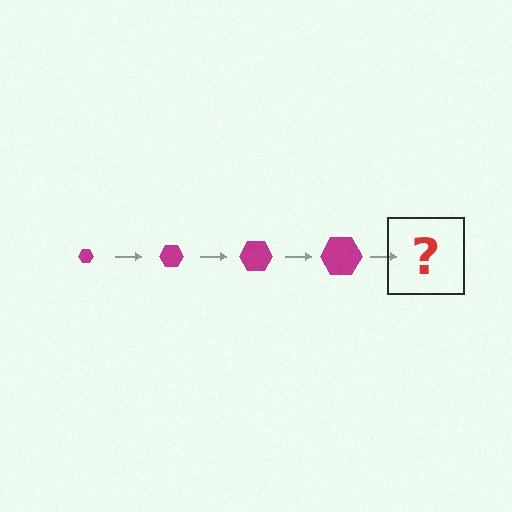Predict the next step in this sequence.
The next step is a magenta hexagon, larger than the previous one.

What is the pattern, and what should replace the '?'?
The pattern is that the hexagon gets progressively larger each step. The '?' should be a magenta hexagon, larger than the previous one.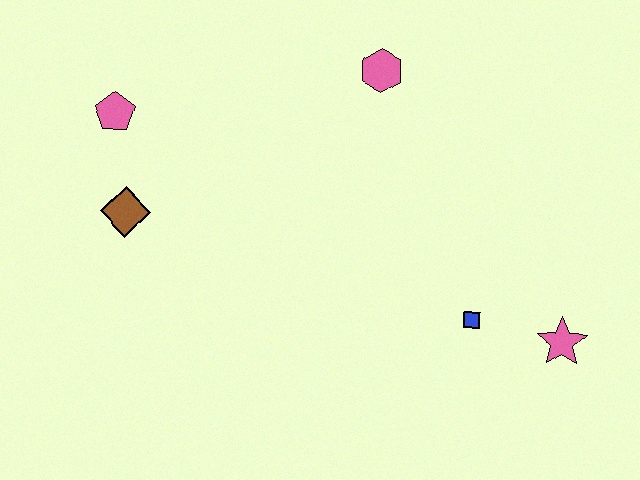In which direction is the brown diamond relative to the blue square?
The brown diamond is to the left of the blue square.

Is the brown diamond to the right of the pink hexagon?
No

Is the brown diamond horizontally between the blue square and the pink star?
No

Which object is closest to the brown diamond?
The pink pentagon is closest to the brown diamond.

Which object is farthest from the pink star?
The pink pentagon is farthest from the pink star.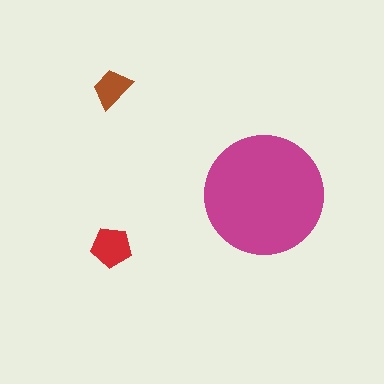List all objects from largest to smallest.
The magenta circle, the red pentagon, the brown trapezoid.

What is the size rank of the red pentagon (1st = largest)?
2nd.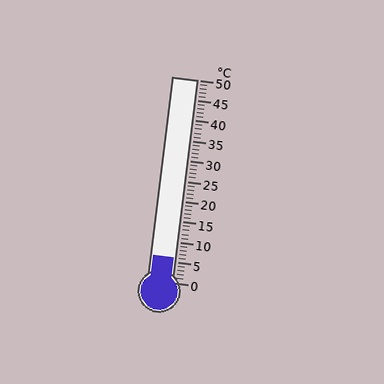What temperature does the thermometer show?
The thermometer shows approximately 6°C.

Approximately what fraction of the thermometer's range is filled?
The thermometer is filled to approximately 10% of its range.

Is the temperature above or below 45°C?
The temperature is below 45°C.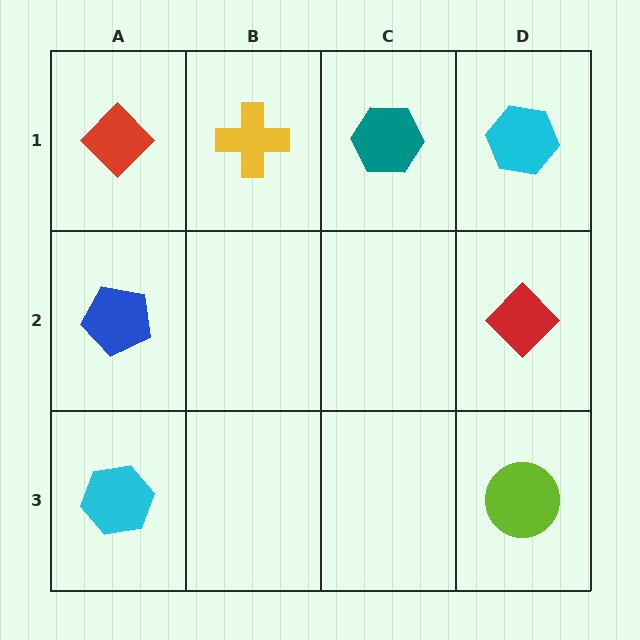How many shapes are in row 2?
2 shapes.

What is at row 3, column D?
A lime circle.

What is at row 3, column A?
A cyan hexagon.